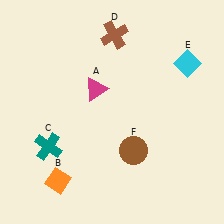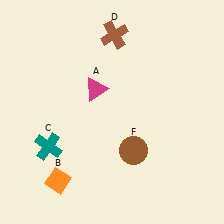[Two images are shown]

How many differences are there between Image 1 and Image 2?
There is 1 difference between the two images.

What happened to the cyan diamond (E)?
The cyan diamond (E) was removed in Image 2. It was in the top-right area of Image 1.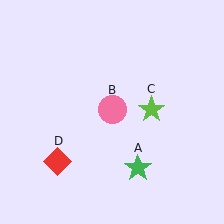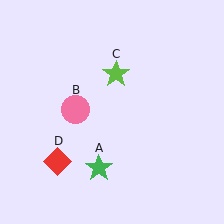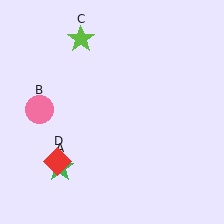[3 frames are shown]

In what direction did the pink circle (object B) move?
The pink circle (object B) moved left.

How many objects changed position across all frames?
3 objects changed position: green star (object A), pink circle (object B), lime star (object C).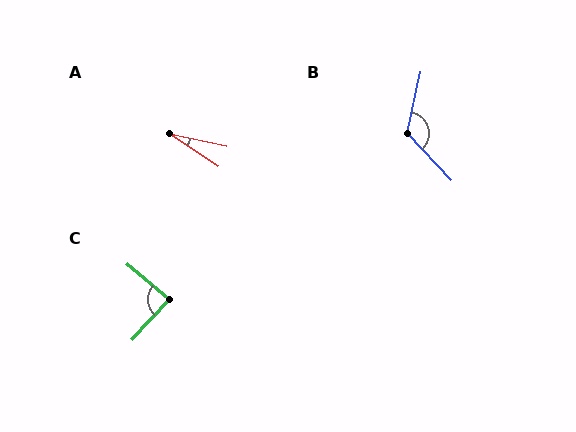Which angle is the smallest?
A, at approximately 21 degrees.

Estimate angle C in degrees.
Approximately 87 degrees.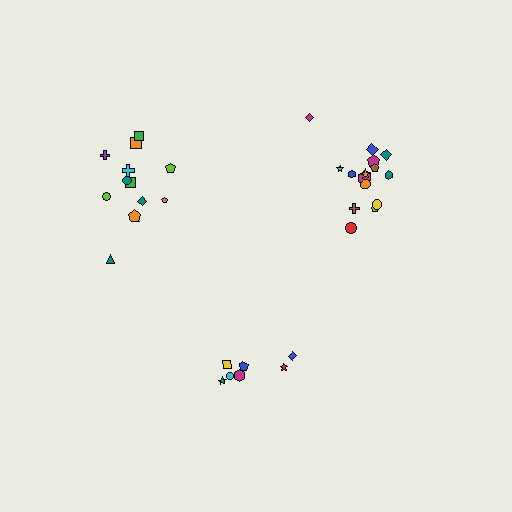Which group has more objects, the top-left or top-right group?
The top-right group.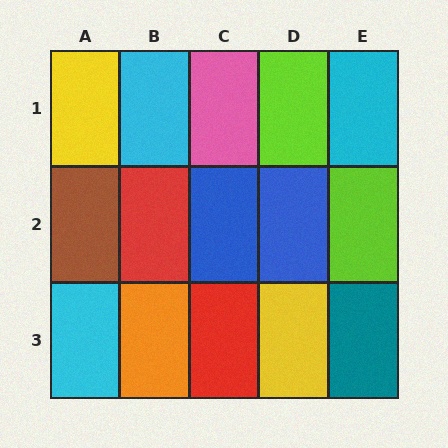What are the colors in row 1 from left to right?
Yellow, cyan, pink, lime, cyan.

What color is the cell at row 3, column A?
Cyan.